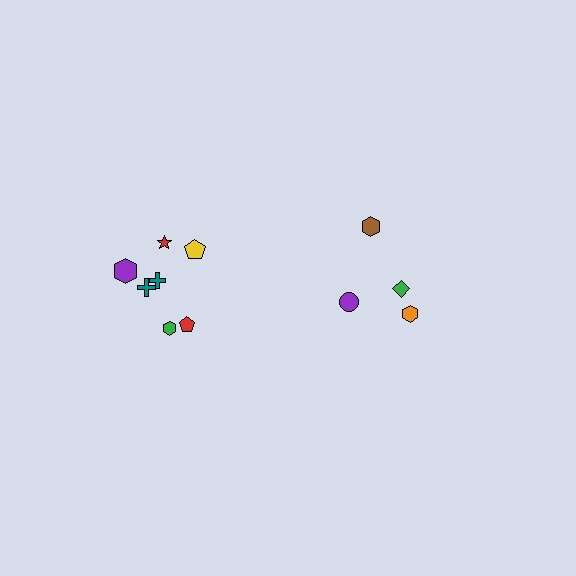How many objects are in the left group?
There are 7 objects.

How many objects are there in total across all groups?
There are 11 objects.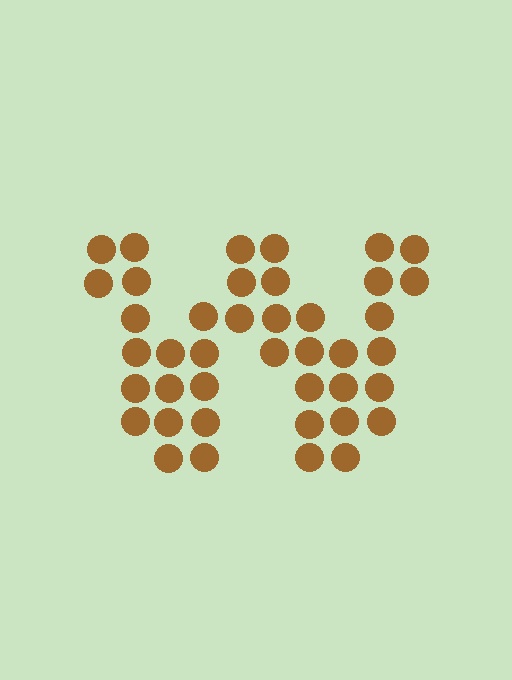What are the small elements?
The small elements are circles.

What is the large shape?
The large shape is the letter W.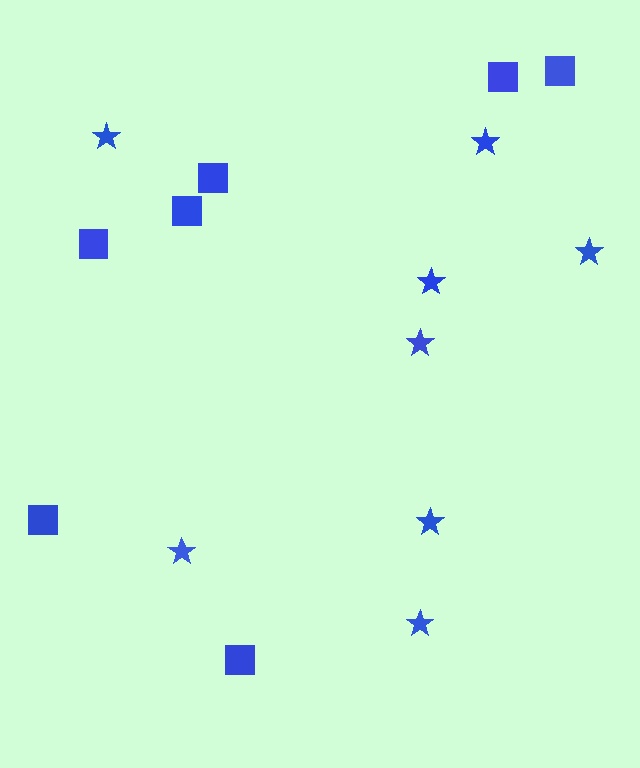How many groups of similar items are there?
There are 2 groups: one group of stars (8) and one group of squares (7).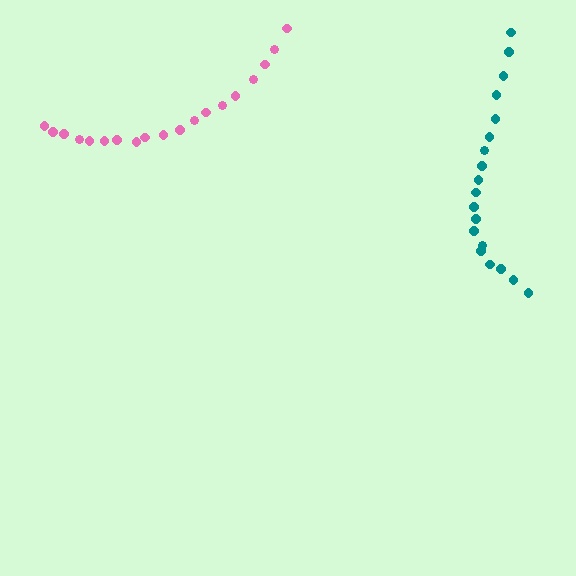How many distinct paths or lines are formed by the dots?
There are 2 distinct paths.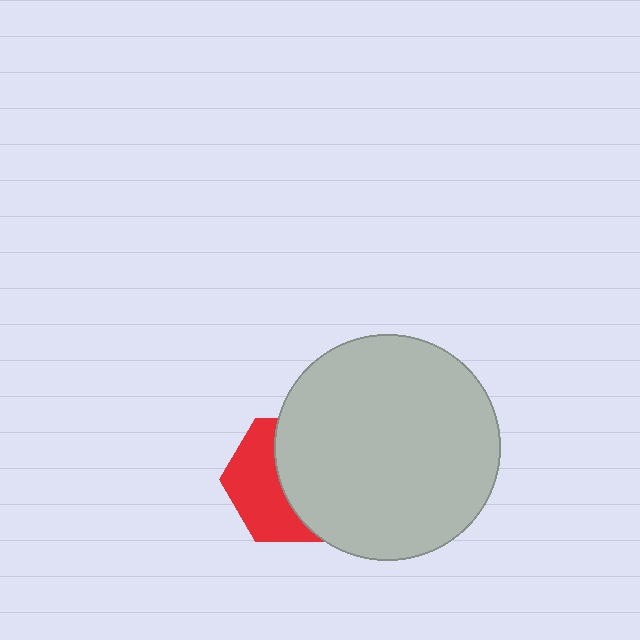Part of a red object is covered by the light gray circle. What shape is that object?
It is a hexagon.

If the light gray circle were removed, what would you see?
You would see the complete red hexagon.